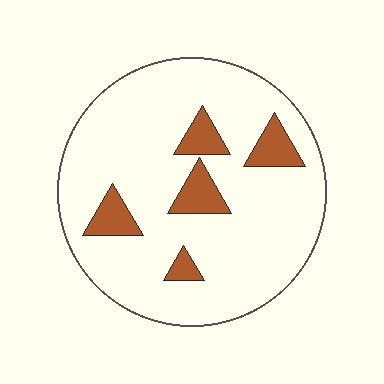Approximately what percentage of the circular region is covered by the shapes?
Approximately 15%.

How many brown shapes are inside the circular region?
5.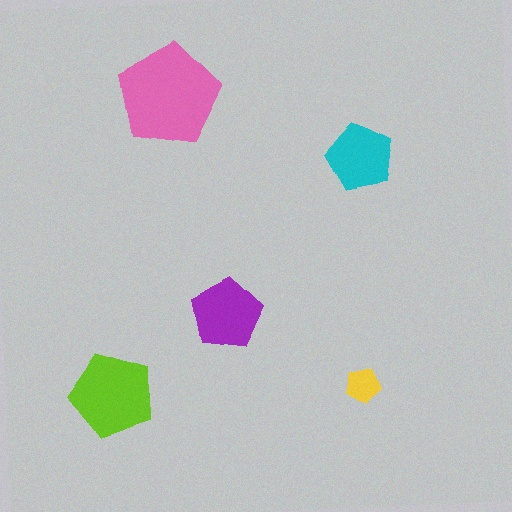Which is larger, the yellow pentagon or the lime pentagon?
The lime one.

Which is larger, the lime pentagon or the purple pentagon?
The lime one.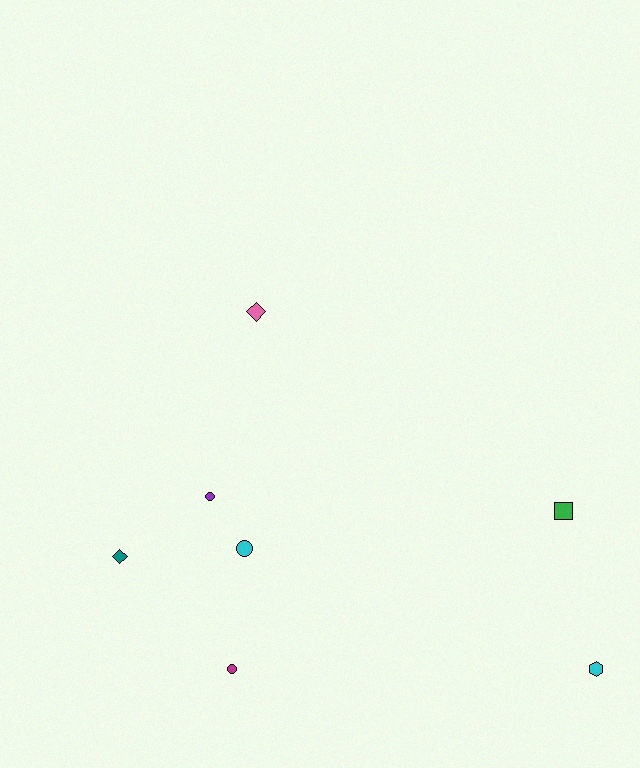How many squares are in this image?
There is 1 square.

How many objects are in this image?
There are 7 objects.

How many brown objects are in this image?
There are no brown objects.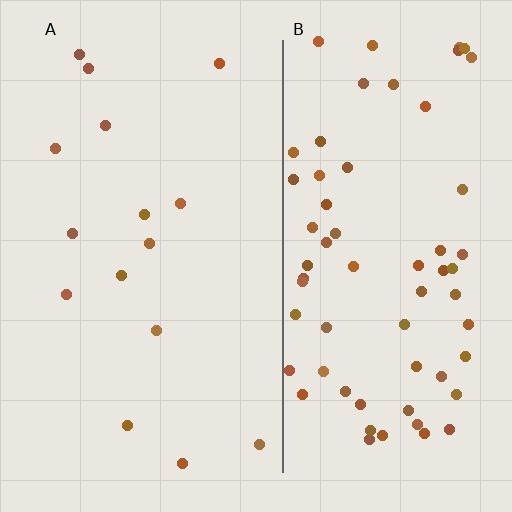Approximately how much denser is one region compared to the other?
Approximately 4.3× — region B over region A.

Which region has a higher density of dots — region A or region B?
B (the right).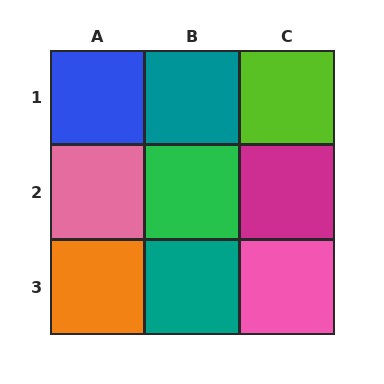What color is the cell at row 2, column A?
Pink.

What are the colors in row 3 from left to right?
Orange, teal, pink.